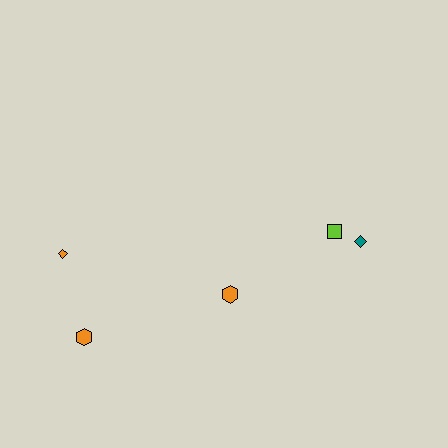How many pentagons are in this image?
There are no pentagons.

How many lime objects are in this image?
There is 1 lime object.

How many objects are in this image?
There are 5 objects.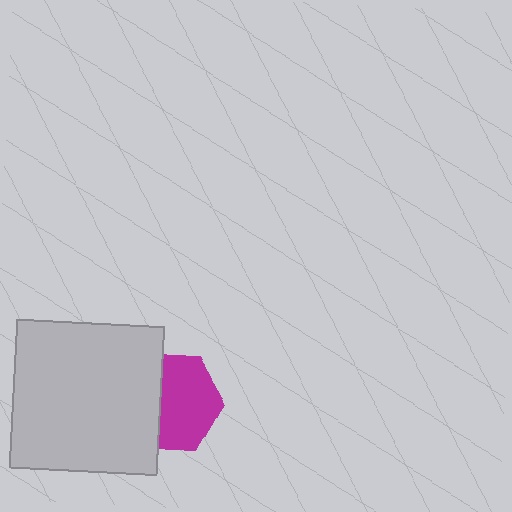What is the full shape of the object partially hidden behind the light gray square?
The partially hidden object is a magenta hexagon.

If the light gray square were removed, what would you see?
You would see the complete magenta hexagon.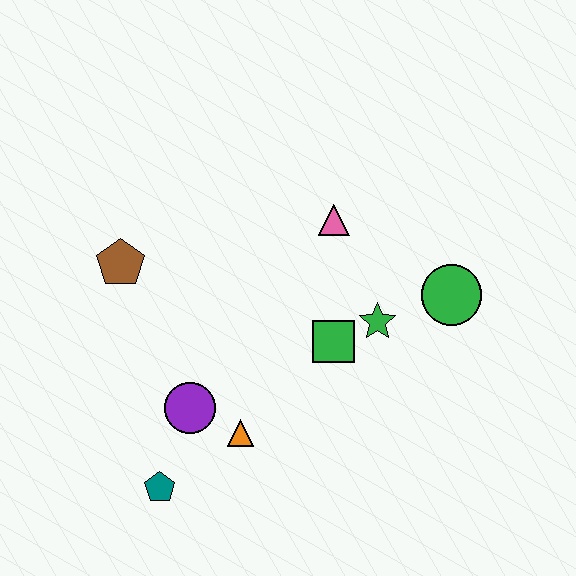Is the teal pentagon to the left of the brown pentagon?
No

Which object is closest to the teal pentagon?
The purple circle is closest to the teal pentagon.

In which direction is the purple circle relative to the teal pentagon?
The purple circle is above the teal pentagon.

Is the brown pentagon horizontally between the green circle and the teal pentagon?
No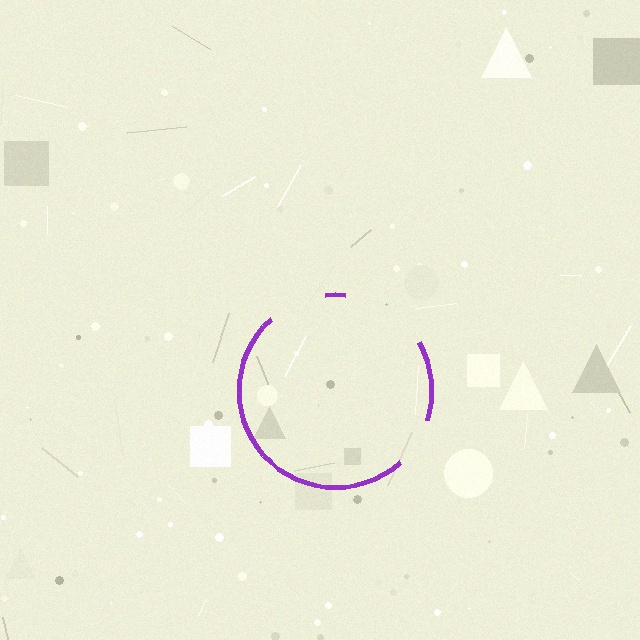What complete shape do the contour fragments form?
The contour fragments form a circle.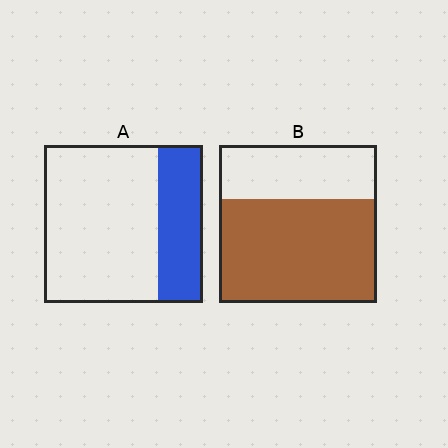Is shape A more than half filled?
No.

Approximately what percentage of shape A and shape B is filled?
A is approximately 30% and B is approximately 65%.